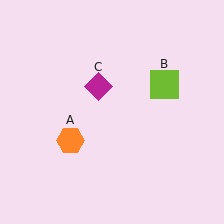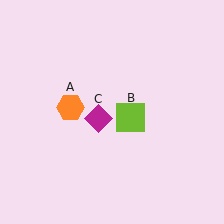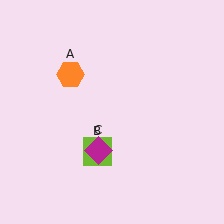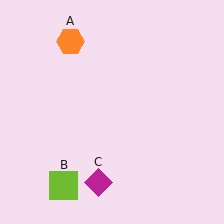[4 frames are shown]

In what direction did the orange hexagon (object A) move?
The orange hexagon (object A) moved up.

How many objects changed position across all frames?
3 objects changed position: orange hexagon (object A), lime square (object B), magenta diamond (object C).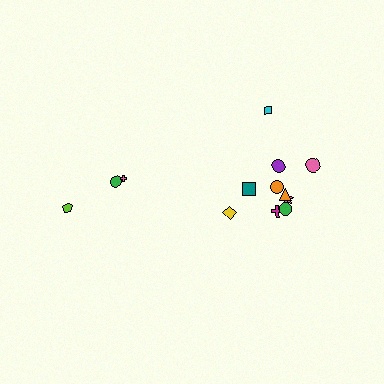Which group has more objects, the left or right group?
The right group.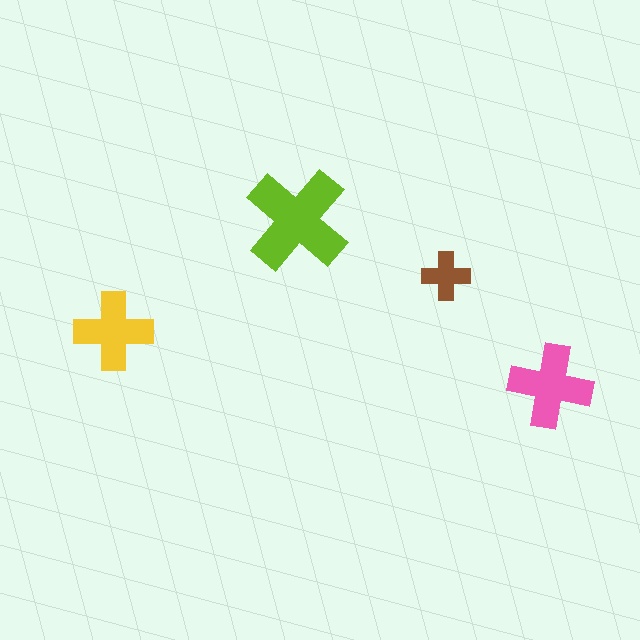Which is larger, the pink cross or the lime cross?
The lime one.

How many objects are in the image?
There are 4 objects in the image.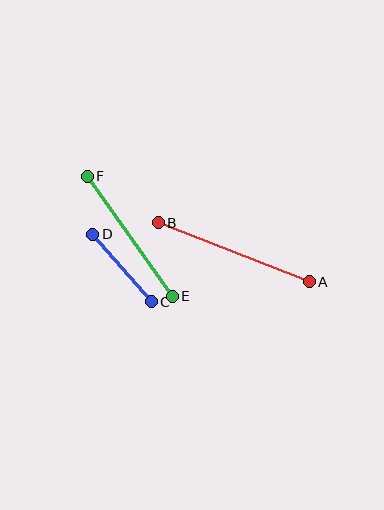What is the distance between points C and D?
The distance is approximately 89 pixels.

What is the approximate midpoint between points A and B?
The midpoint is at approximately (234, 252) pixels.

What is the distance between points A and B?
The distance is approximately 162 pixels.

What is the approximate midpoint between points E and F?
The midpoint is at approximately (130, 236) pixels.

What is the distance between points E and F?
The distance is approximately 147 pixels.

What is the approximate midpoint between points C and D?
The midpoint is at approximately (122, 268) pixels.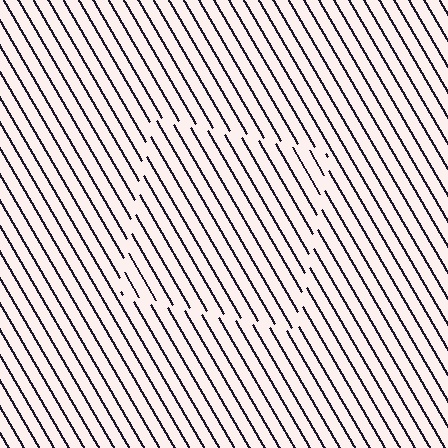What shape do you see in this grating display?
An illusory square. The interior of the shape contains the same grating, shifted by half a period — the contour is defined by the phase discontinuity where line-ends from the inner and outer gratings abut.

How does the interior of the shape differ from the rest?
The interior of the shape contains the same grating, shifted by half a period — the contour is defined by the phase discontinuity where line-ends from the inner and outer gratings abut.